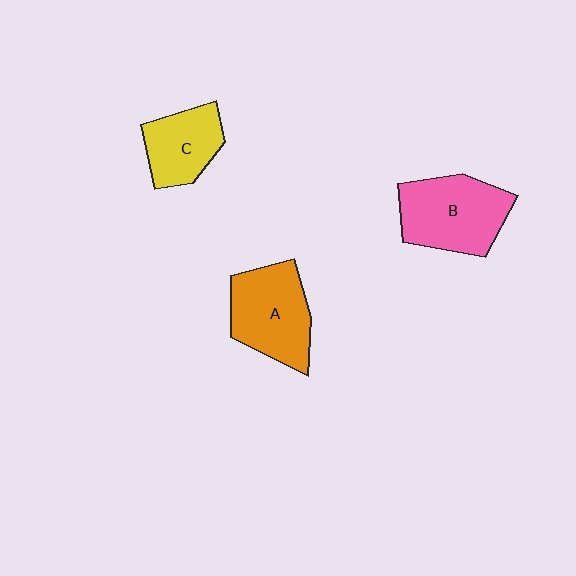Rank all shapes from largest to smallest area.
From largest to smallest: B (pink), A (orange), C (yellow).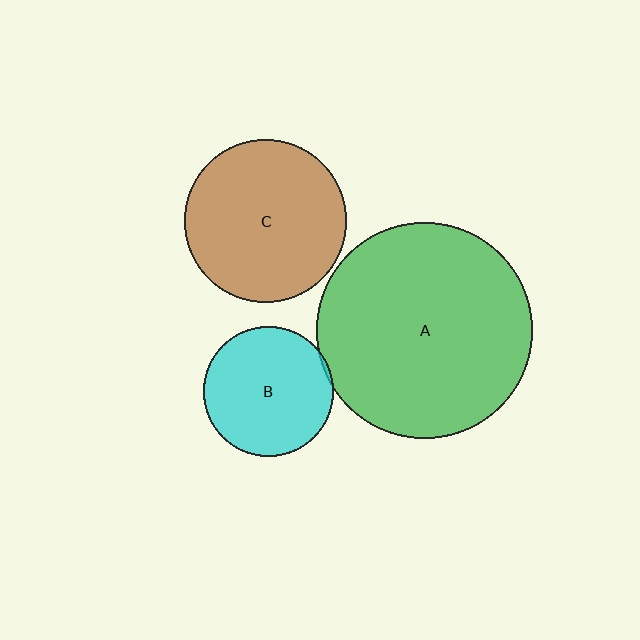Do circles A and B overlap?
Yes.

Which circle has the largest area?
Circle A (green).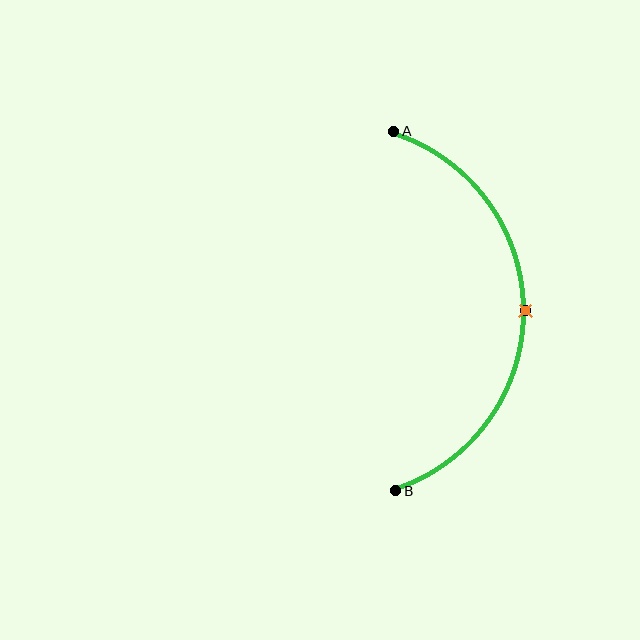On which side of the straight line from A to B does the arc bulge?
The arc bulges to the right of the straight line connecting A and B.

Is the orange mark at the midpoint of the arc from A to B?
Yes. The orange mark lies on the arc at equal arc-length from both A and B — it is the arc midpoint.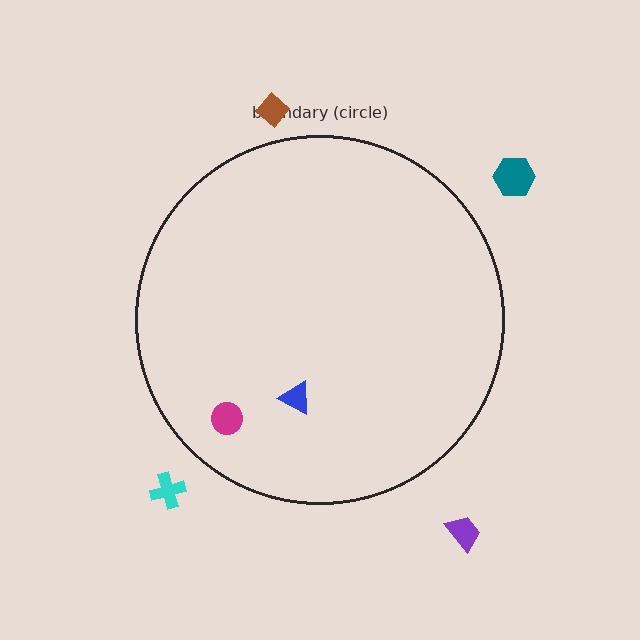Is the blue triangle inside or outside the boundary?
Inside.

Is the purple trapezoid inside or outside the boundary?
Outside.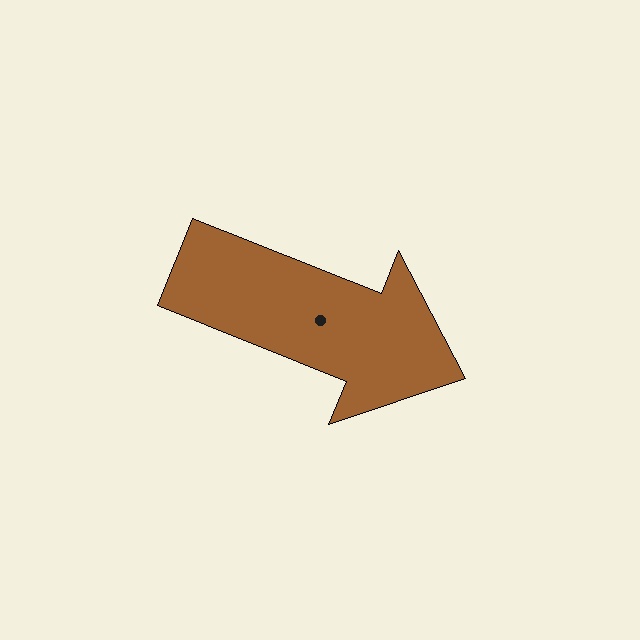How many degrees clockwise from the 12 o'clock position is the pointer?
Approximately 112 degrees.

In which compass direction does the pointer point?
East.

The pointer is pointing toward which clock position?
Roughly 4 o'clock.